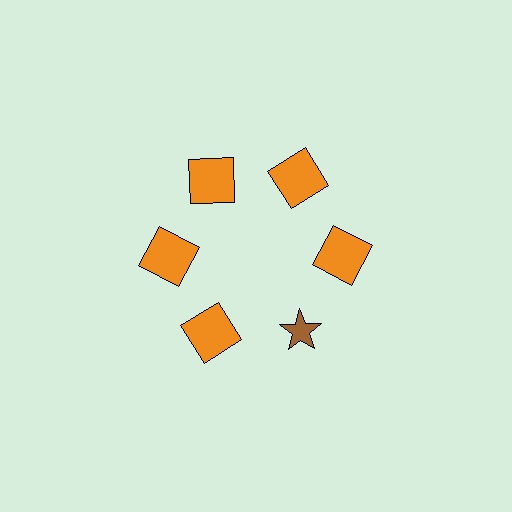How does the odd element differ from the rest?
It differs in both color (brown instead of orange) and shape (star instead of square).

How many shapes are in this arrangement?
There are 6 shapes arranged in a ring pattern.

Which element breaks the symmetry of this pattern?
The brown star at roughly the 5 o'clock position breaks the symmetry. All other shapes are orange squares.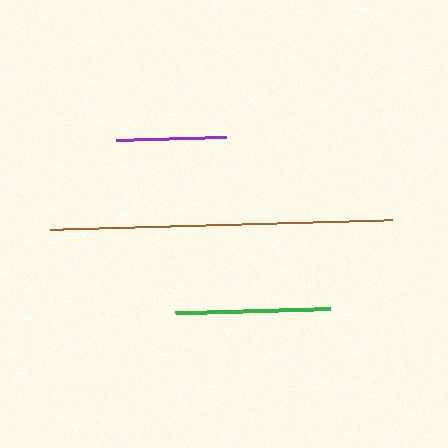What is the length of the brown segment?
The brown segment is approximately 342 pixels long.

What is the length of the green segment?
The green segment is approximately 155 pixels long.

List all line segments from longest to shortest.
From longest to shortest: brown, green, purple.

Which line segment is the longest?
The brown line is the longest at approximately 342 pixels.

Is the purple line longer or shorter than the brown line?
The brown line is longer than the purple line.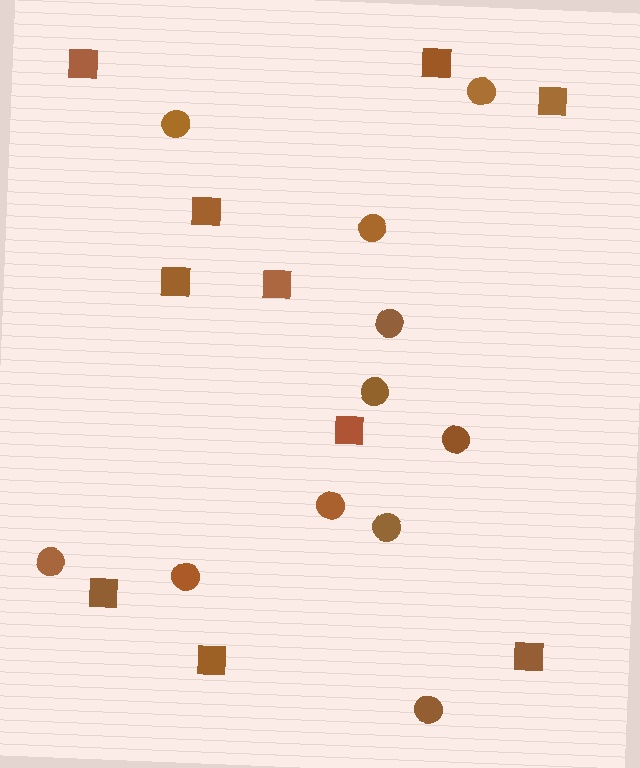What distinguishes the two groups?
There are 2 groups: one group of circles (11) and one group of squares (10).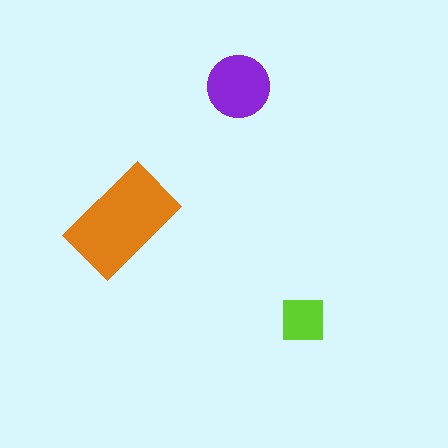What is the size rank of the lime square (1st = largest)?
3rd.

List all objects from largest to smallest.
The orange rectangle, the purple circle, the lime square.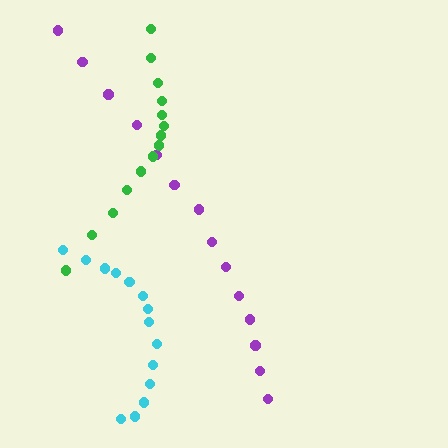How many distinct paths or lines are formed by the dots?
There are 3 distinct paths.